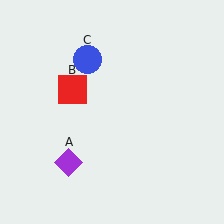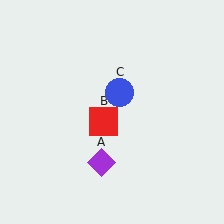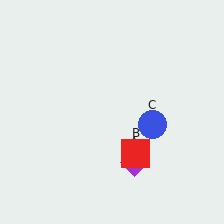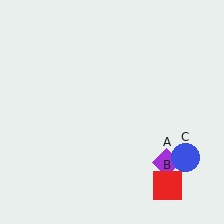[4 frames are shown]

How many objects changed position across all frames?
3 objects changed position: purple diamond (object A), red square (object B), blue circle (object C).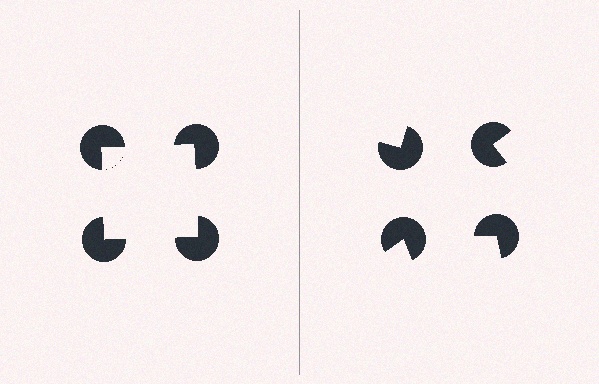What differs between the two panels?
The pac-man discs are positioned identically on both sides; only the wedge orientations differ. On the left they align to a square; on the right they are misaligned.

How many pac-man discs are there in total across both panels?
8 — 4 on each side.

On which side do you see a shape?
An illusory square appears on the left side. On the right side the wedge cuts are rotated, so no coherent shape forms.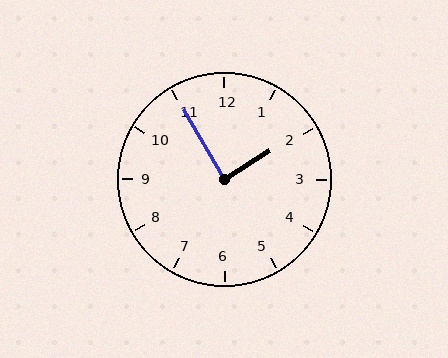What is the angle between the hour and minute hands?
Approximately 88 degrees.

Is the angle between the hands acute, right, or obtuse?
It is right.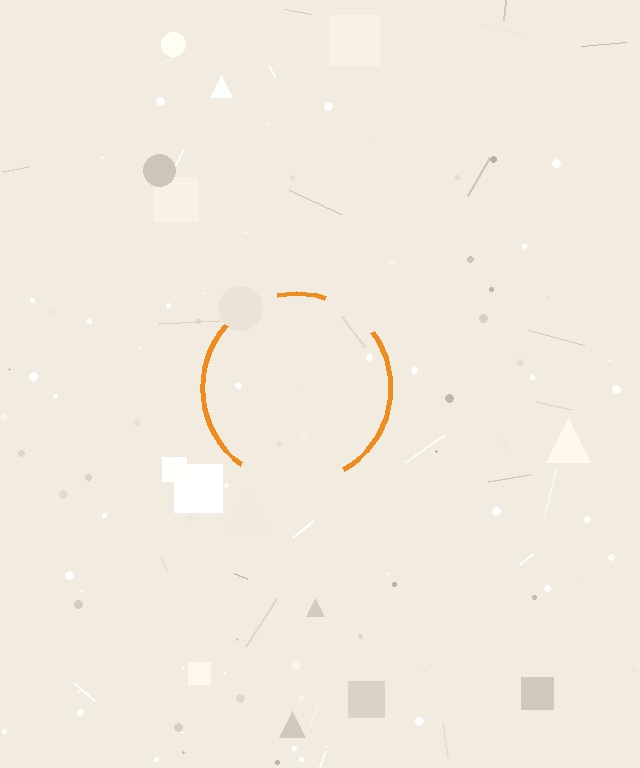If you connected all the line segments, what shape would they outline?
They would outline a circle.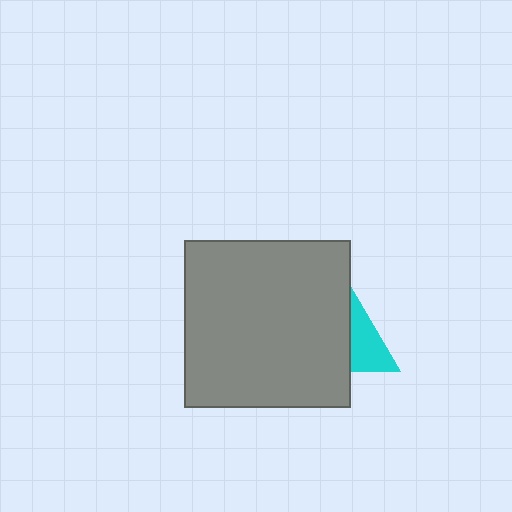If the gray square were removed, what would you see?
You would see the complete cyan triangle.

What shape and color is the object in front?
The object in front is a gray square.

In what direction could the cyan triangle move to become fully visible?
The cyan triangle could move right. That would shift it out from behind the gray square entirely.